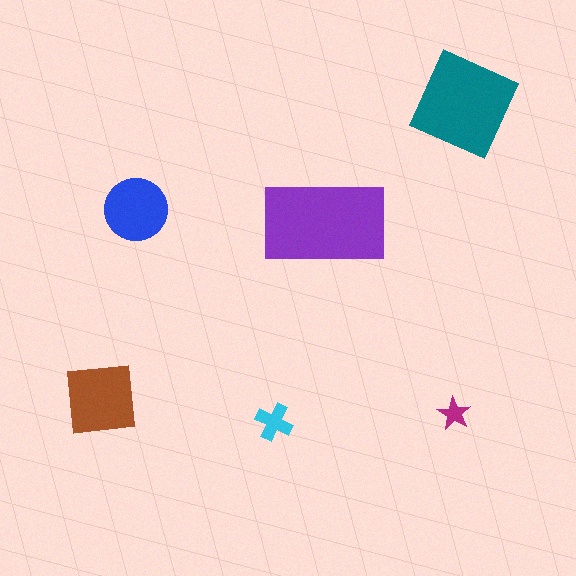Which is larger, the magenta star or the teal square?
The teal square.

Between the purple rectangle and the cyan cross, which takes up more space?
The purple rectangle.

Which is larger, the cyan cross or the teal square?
The teal square.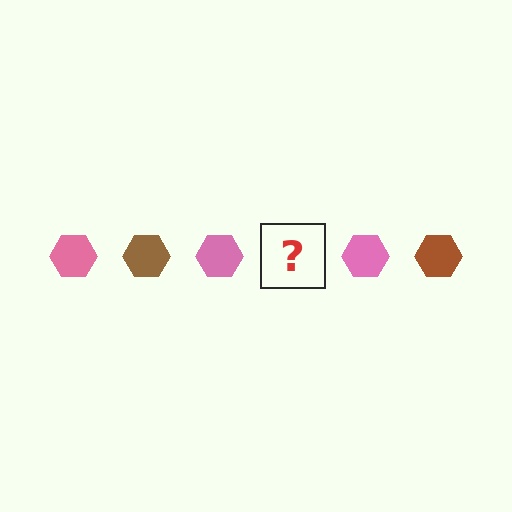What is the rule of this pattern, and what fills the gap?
The rule is that the pattern cycles through pink, brown hexagons. The gap should be filled with a brown hexagon.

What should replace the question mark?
The question mark should be replaced with a brown hexagon.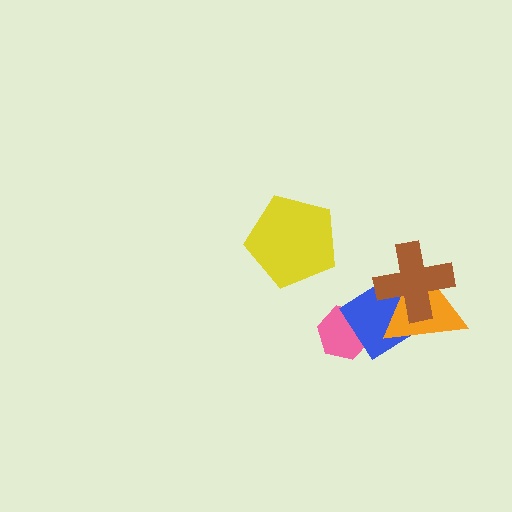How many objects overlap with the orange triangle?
2 objects overlap with the orange triangle.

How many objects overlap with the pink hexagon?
1 object overlaps with the pink hexagon.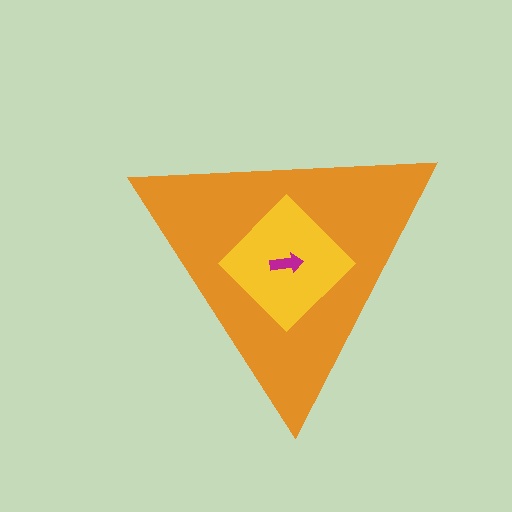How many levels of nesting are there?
3.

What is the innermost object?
The magenta arrow.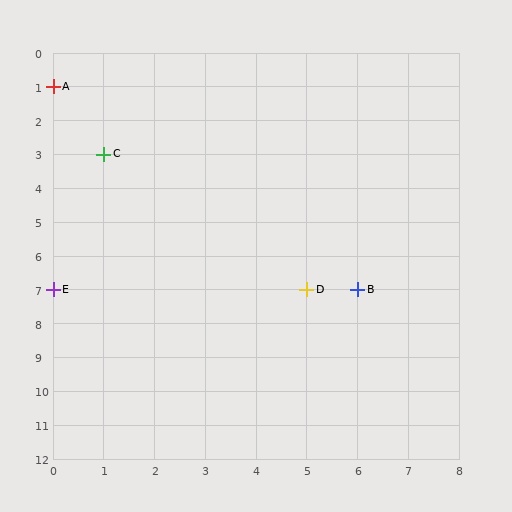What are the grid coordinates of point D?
Point D is at grid coordinates (5, 7).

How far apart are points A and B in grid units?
Points A and B are 6 columns and 6 rows apart (about 8.5 grid units diagonally).